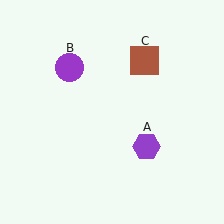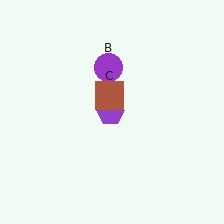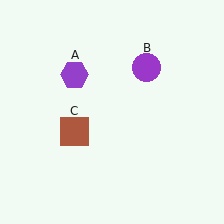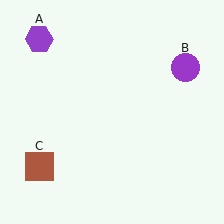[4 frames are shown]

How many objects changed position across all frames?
3 objects changed position: purple hexagon (object A), purple circle (object B), brown square (object C).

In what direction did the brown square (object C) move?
The brown square (object C) moved down and to the left.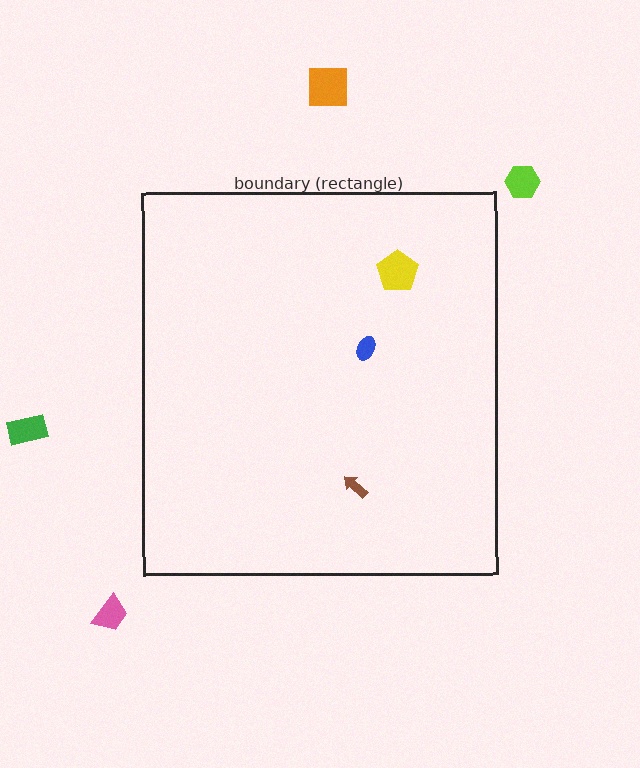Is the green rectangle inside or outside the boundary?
Outside.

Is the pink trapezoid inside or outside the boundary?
Outside.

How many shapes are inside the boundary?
3 inside, 4 outside.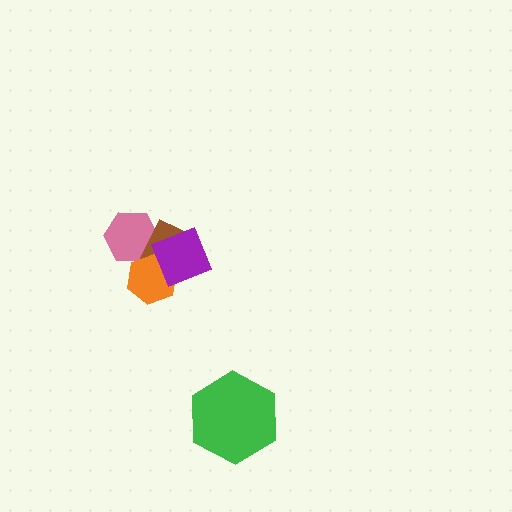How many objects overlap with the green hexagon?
0 objects overlap with the green hexagon.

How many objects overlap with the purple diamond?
3 objects overlap with the purple diamond.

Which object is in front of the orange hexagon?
The purple diamond is in front of the orange hexagon.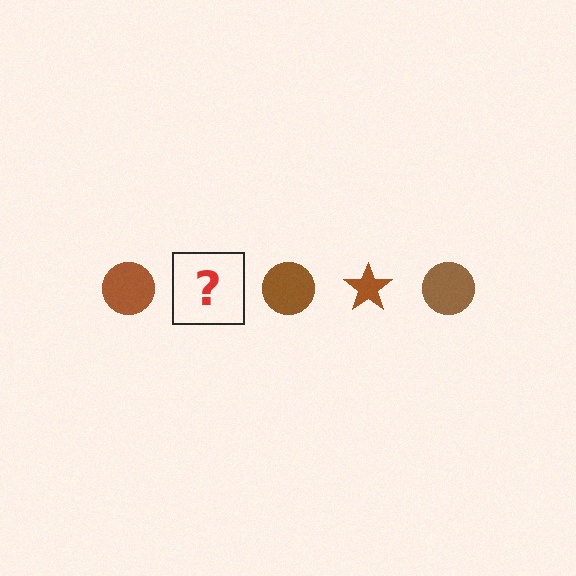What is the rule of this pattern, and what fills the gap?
The rule is that the pattern cycles through circle, star shapes in brown. The gap should be filled with a brown star.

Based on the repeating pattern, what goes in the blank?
The blank should be a brown star.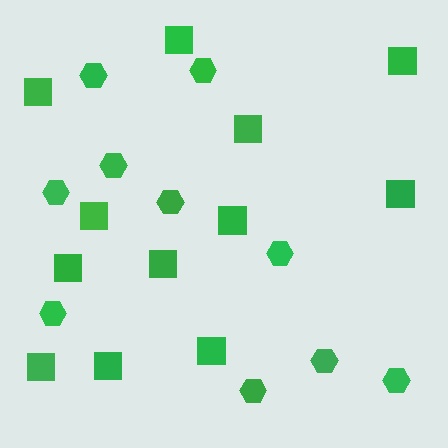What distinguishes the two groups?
There are 2 groups: one group of hexagons (10) and one group of squares (12).